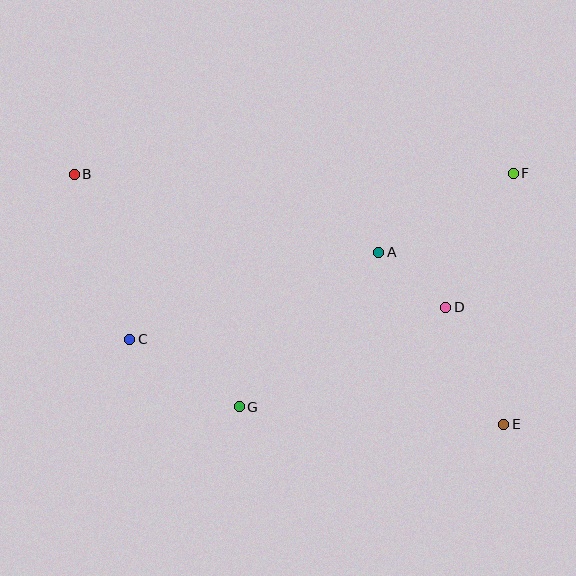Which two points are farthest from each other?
Points B and E are farthest from each other.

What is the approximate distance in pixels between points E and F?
The distance between E and F is approximately 252 pixels.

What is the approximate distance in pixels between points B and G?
The distance between B and G is approximately 285 pixels.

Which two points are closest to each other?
Points A and D are closest to each other.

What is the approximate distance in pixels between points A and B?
The distance between A and B is approximately 315 pixels.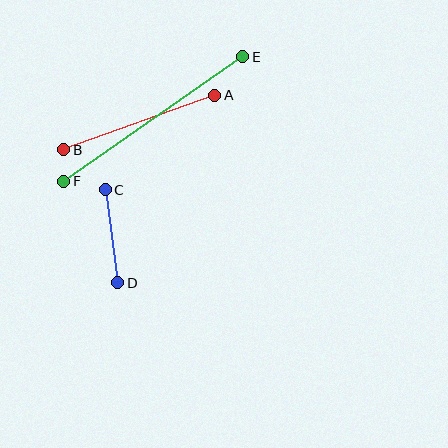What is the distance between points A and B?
The distance is approximately 161 pixels.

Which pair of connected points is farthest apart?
Points E and F are farthest apart.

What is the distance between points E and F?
The distance is approximately 218 pixels.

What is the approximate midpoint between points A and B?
The midpoint is at approximately (139, 123) pixels.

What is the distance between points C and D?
The distance is approximately 94 pixels.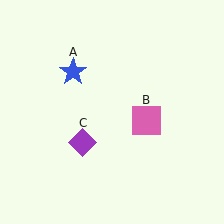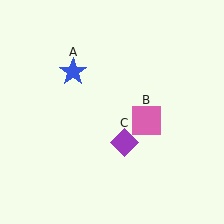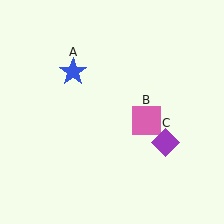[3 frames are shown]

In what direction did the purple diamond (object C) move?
The purple diamond (object C) moved right.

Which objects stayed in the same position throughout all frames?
Blue star (object A) and pink square (object B) remained stationary.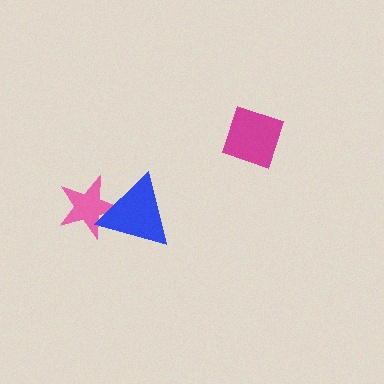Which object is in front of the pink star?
The blue triangle is in front of the pink star.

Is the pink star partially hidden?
Yes, it is partially covered by another shape.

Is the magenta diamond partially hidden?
No, no other shape covers it.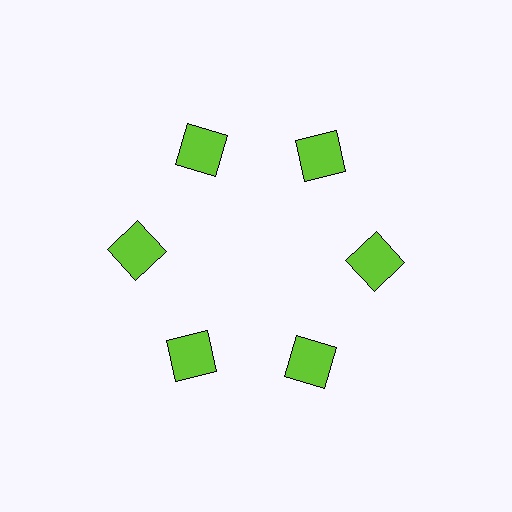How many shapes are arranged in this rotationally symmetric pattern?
There are 6 shapes, arranged in 6 groups of 1.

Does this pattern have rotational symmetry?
Yes, this pattern has 6-fold rotational symmetry. It looks the same after rotating 60 degrees around the center.